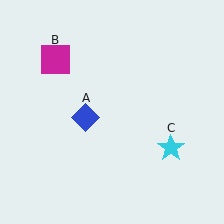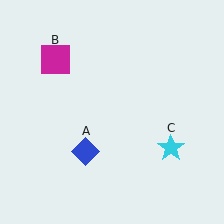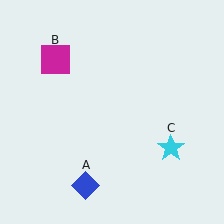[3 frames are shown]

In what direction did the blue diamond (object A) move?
The blue diamond (object A) moved down.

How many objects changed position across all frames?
1 object changed position: blue diamond (object A).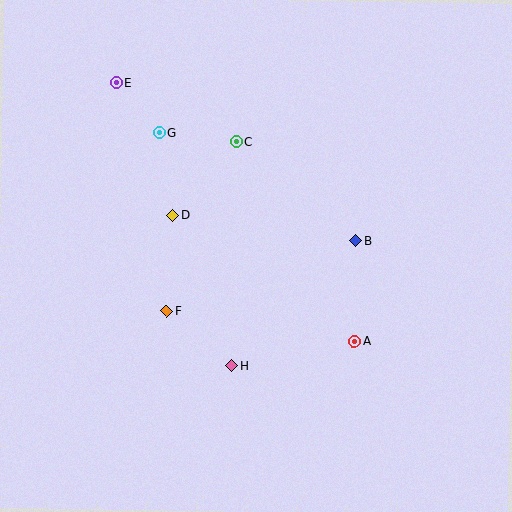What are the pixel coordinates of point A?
Point A is at (354, 341).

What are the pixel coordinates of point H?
Point H is at (232, 365).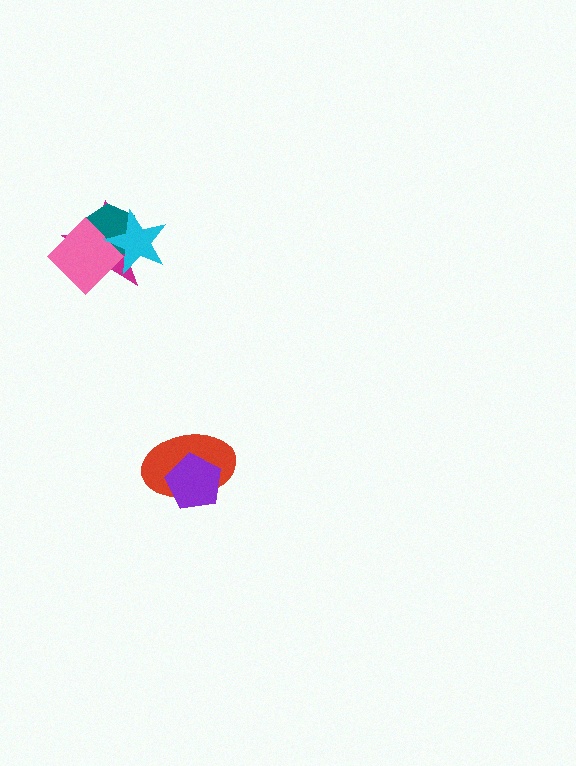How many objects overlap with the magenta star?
3 objects overlap with the magenta star.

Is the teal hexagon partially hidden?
Yes, it is partially covered by another shape.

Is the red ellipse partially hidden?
Yes, it is partially covered by another shape.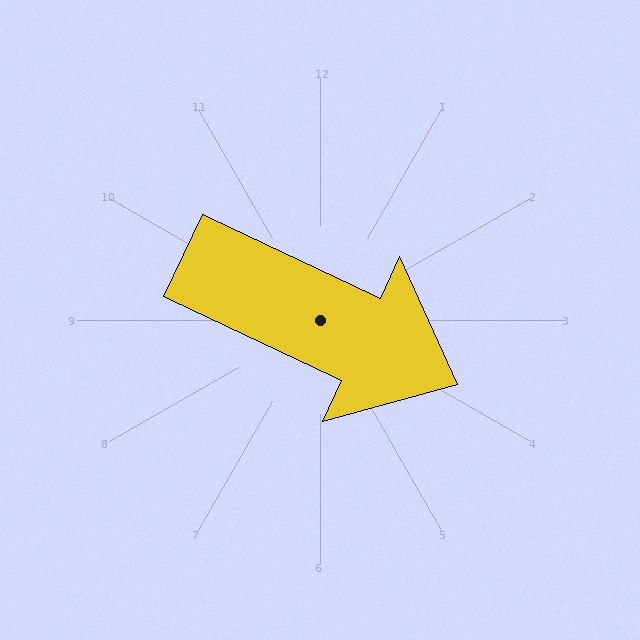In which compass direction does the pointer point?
Southeast.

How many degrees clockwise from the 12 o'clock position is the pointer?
Approximately 115 degrees.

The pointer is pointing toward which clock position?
Roughly 4 o'clock.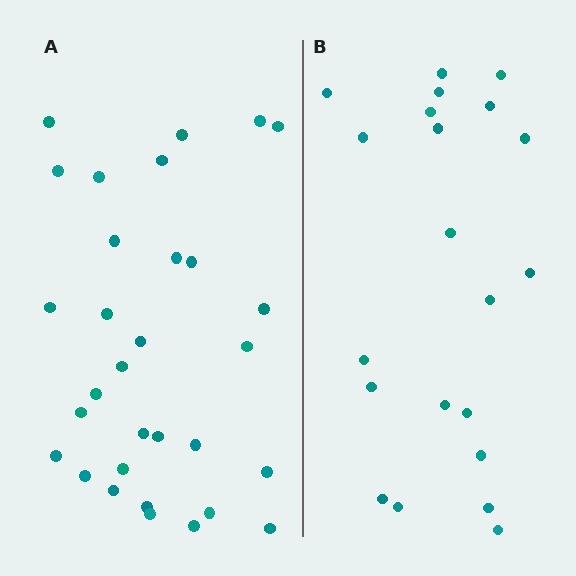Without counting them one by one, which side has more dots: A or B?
Region A (the left region) has more dots.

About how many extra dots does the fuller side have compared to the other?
Region A has roughly 10 or so more dots than region B.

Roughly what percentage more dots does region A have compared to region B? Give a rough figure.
About 50% more.